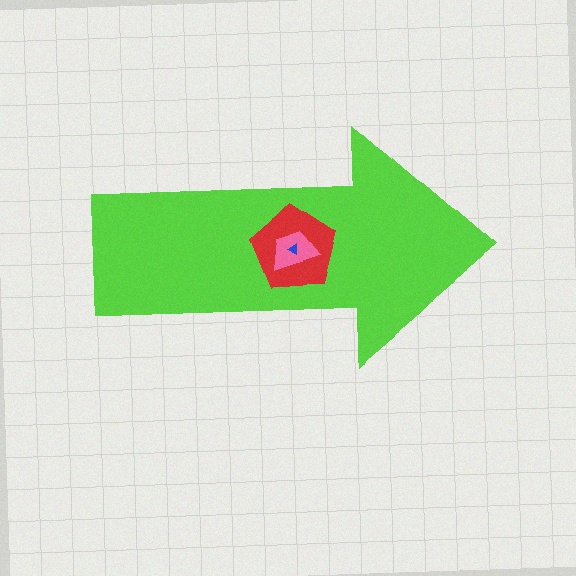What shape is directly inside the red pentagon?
The pink trapezoid.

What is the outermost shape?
The lime arrow.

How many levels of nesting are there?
4.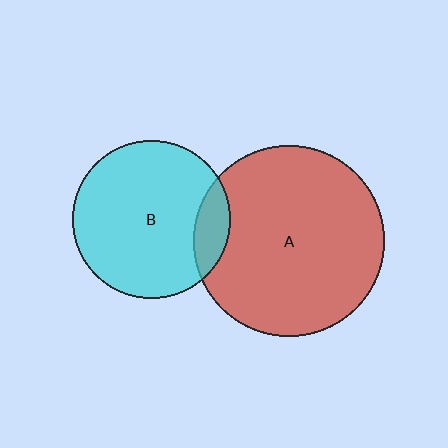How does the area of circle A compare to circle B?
Approximately 1.5 times.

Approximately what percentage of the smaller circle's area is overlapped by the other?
Approximately 15%.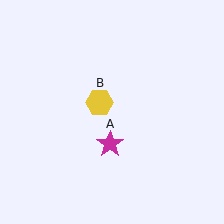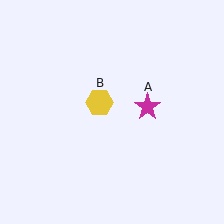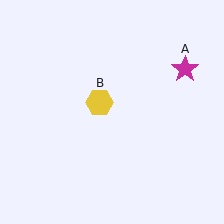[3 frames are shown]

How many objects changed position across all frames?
1 object changed position: magenta star (object A).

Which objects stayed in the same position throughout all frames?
Yellow hexagon (object B) remained stationary.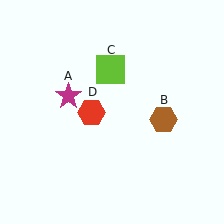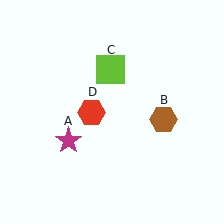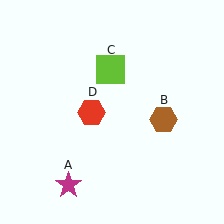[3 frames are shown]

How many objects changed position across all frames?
1 object changed position: magenta star (object A).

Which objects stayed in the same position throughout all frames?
Brown hexagon (object B) and lime square (object C) and red hexagon (object D) remained stationary.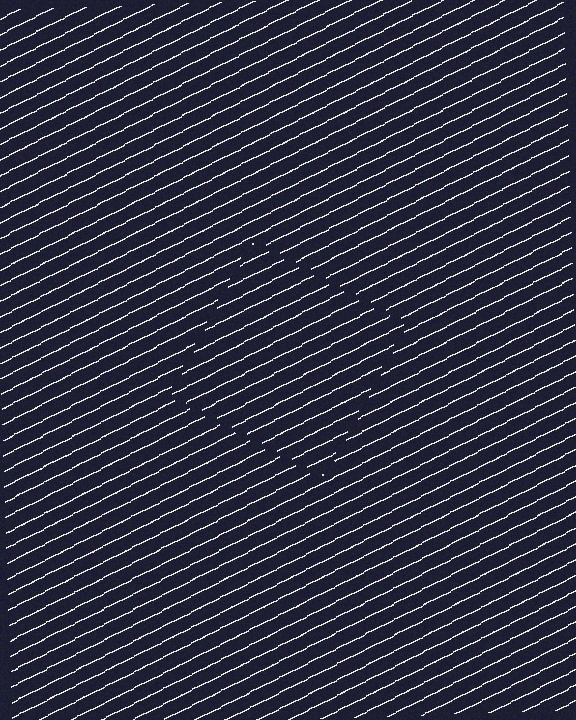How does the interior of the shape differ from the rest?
The interior of the shape contains the same grating, shifted by half a period — the contour is defined by the phase discontinuity where line-ends from the inner and outer gratings abut.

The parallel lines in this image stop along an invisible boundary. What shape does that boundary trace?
An illusory square. The interior of the shape contains the same grating, shifted by half a period — the contour is defined by the phase discontinuity where line-ends from the inner and outer gratings abut.